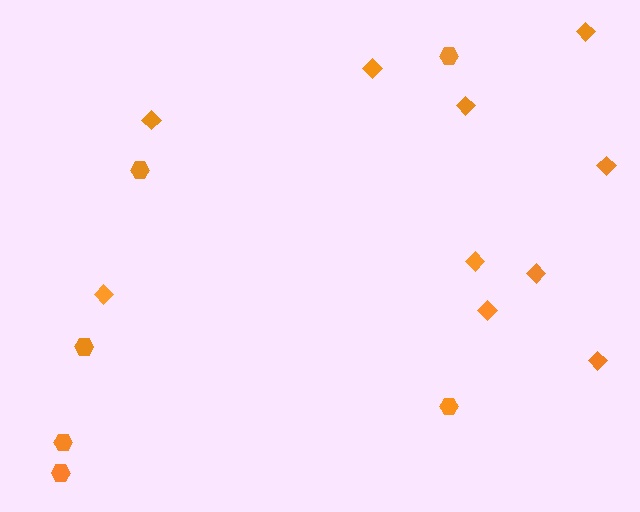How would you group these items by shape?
There are 2 groups: one group of hexagons (6) and one group of diamonds (10).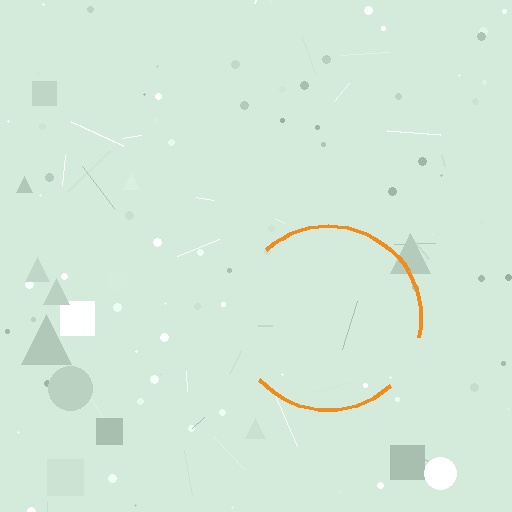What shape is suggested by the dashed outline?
The dashed outline suggests a circle.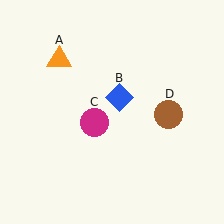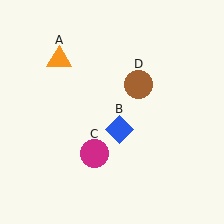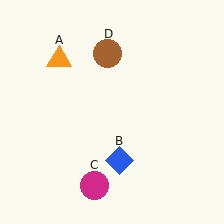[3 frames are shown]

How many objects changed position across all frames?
3 objects changed position: blue diamond (object B), magenta circle (object C), brown circle (object D).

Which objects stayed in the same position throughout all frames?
Orange triangle (object A) remained stationary.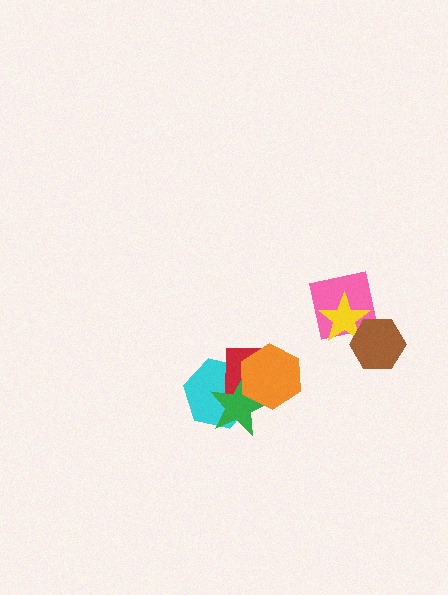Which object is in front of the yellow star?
The brown hexagon is in front of the yellow star.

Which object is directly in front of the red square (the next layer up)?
The green star is directly in front of the red square.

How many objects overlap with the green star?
3 objects overlap with the green star.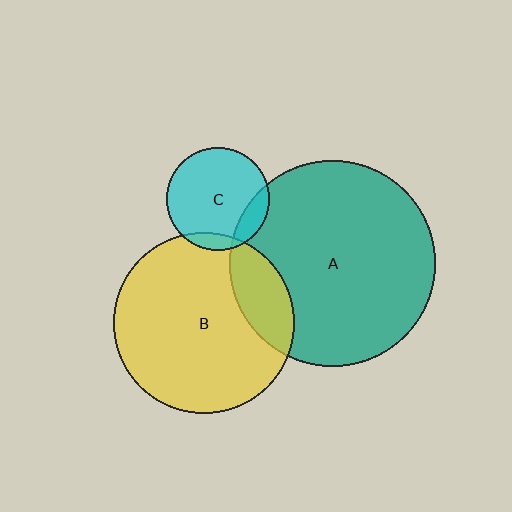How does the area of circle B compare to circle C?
Approximately 3.1 times.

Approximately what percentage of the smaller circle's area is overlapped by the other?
Approximately 20%.